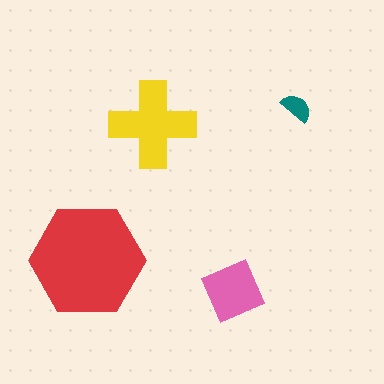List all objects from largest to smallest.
The red hexagon, the yellow cross, the pink square, the teal semicircle.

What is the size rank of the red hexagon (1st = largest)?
1st.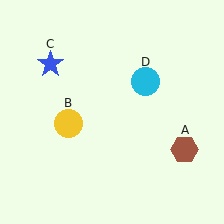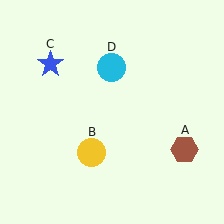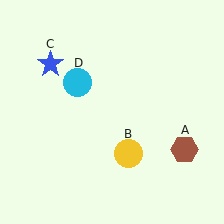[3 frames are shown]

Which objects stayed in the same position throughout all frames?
Brown hexagon (object A) and blue star (object C) remained stationary.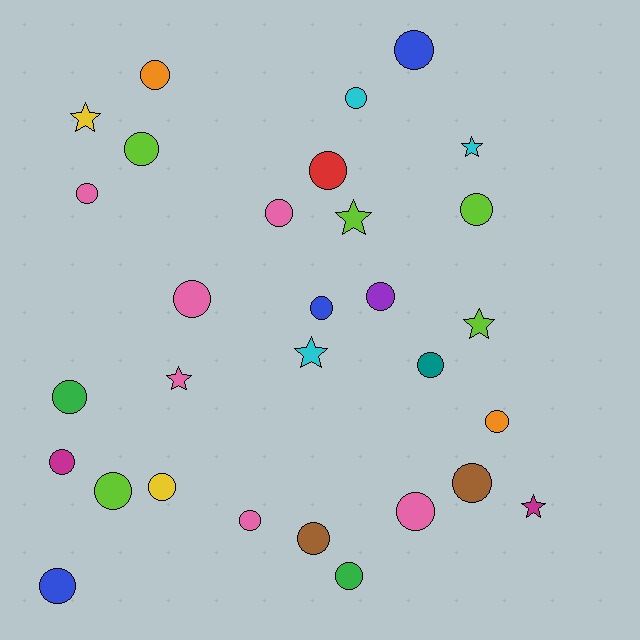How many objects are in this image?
There are 30 objects.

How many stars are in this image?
There are 7 stars.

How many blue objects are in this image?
There are 3 blue objects.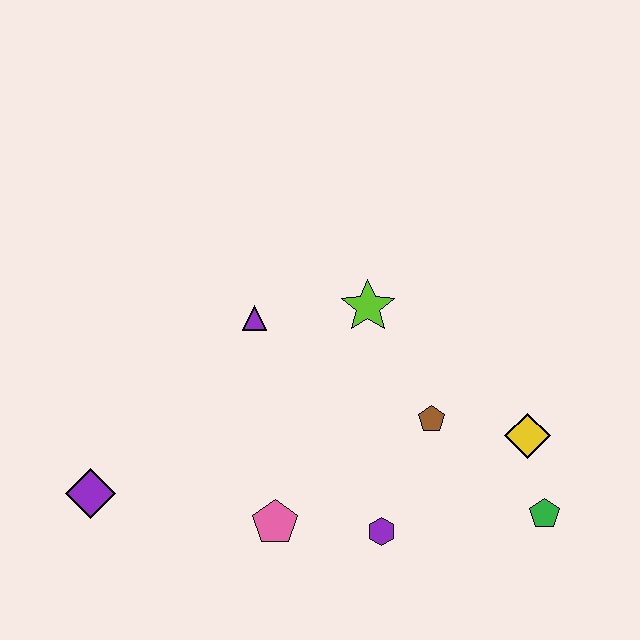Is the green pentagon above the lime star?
No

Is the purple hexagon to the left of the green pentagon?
Yes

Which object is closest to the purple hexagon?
The pink pentagon is closest to the purple hexagon.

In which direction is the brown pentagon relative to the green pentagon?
The brown pentagon is to the left of the green pentagon.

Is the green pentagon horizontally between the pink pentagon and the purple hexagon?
No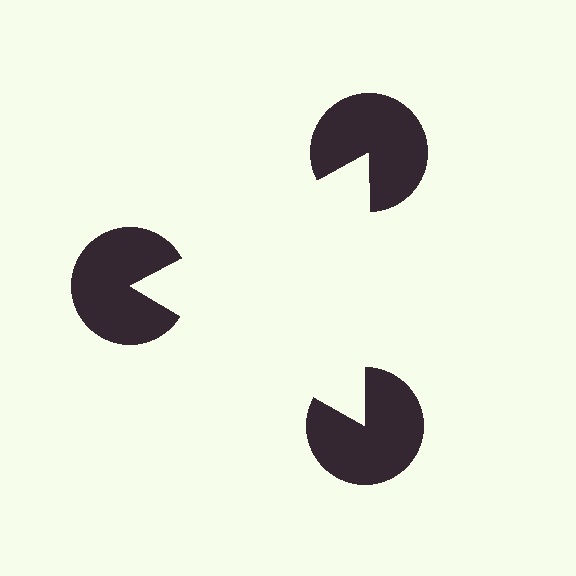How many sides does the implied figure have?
3 sides.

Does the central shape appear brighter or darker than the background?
It typically appears slightly brighter than the background, even though no actual brightness change is drawn.